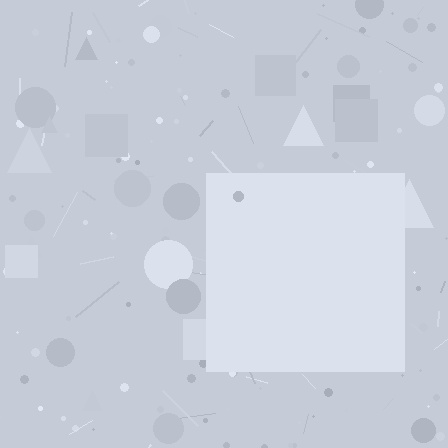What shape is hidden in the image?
A square is hidden in the image.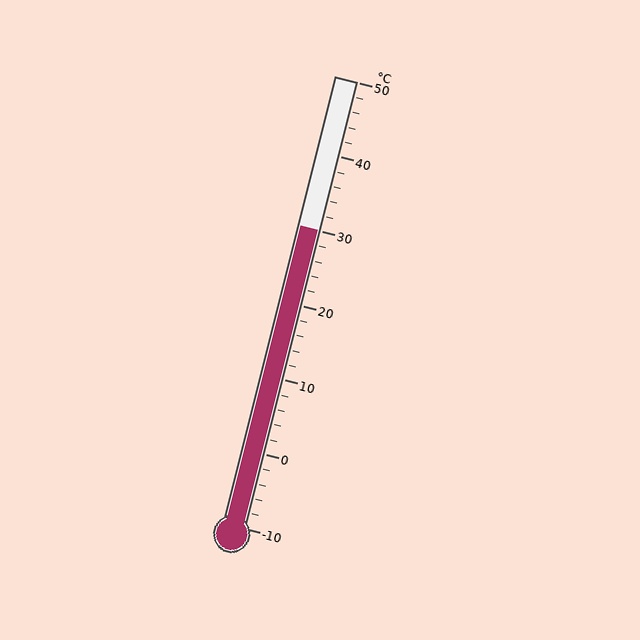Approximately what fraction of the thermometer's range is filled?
The thermometer is filled to approximately 65% of its range.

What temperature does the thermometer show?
The thermometer shows approximately 30°C.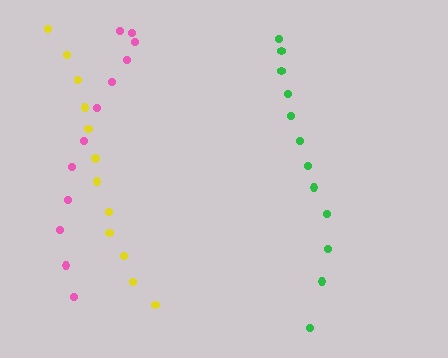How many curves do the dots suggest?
There are 3 distinct paths.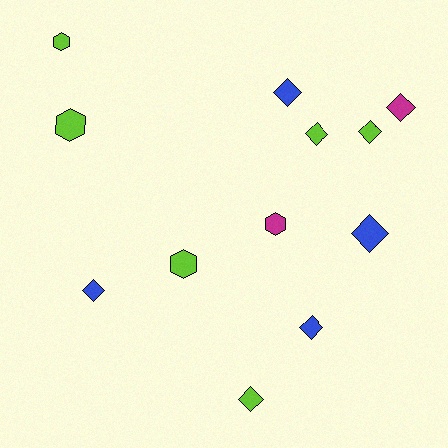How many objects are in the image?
There are 12 objects.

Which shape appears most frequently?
Diamond, with 8 objects.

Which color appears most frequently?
Lime, with 6 objects.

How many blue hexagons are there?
There are no blue hexagons.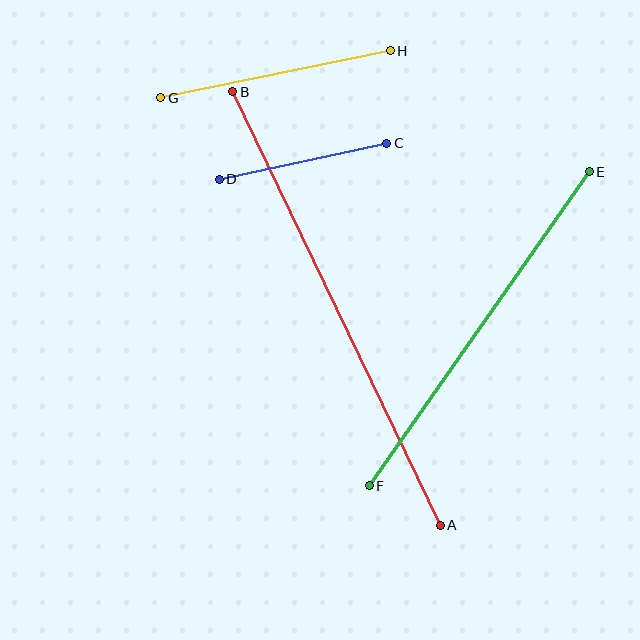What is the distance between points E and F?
The distance is approximately 383 pixels.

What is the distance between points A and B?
The distance is approximately 481 pixels.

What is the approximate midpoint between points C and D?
The midpoint is at approximately (303, 161) pixels.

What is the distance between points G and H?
The distance is approximately 235 pixels.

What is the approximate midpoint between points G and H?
The midpoint is at approximately (275, 74) pixels.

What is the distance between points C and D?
The distance is approximately 171 pixels.